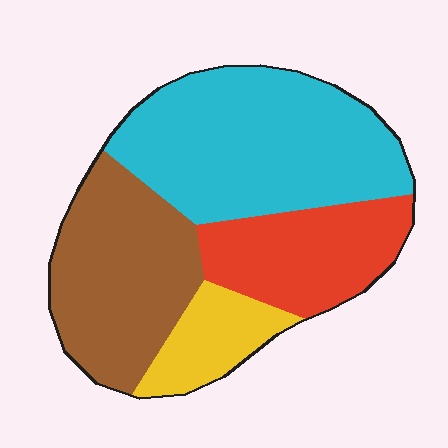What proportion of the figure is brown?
Brown covers about 30% of the figure.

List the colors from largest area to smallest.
From largest to smallest: cyan, brown, red, yellow.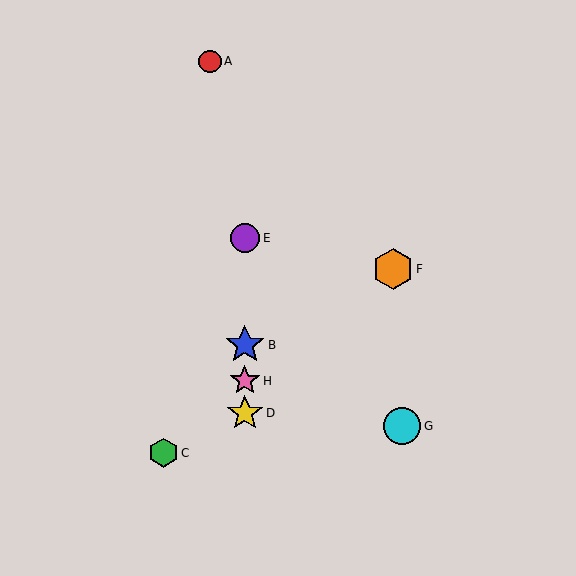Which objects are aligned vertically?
Objects B, D, E, H are aligned vertically.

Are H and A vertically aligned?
No, H is at x≈245 and A is at x≈210.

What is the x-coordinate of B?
Object B is at x≈245.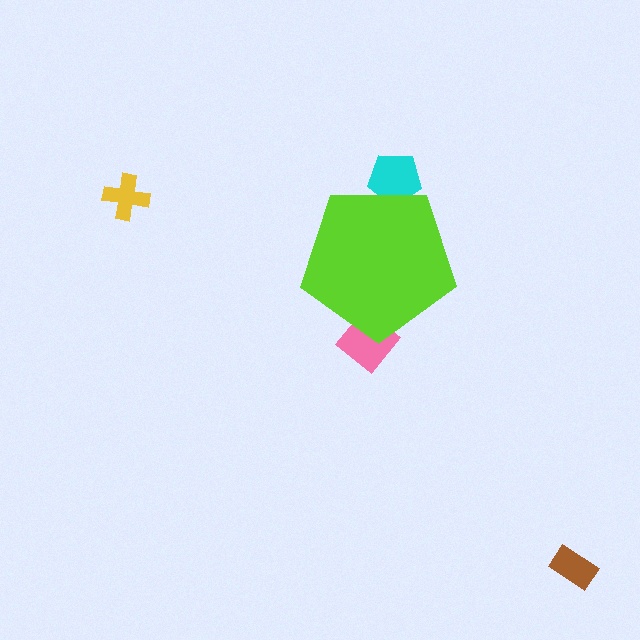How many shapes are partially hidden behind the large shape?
2 shapes are partially hidden.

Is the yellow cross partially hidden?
No, the yellow cross is fully visible.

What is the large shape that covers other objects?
A lime pentagon.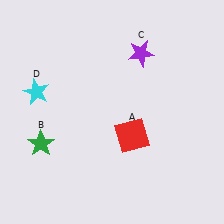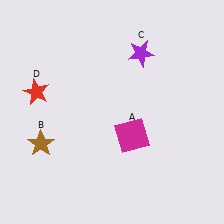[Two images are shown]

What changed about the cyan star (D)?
In Image 1, D is cyan. In Image 2, it changed to red.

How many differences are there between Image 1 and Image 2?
There are 3 differences between the two images.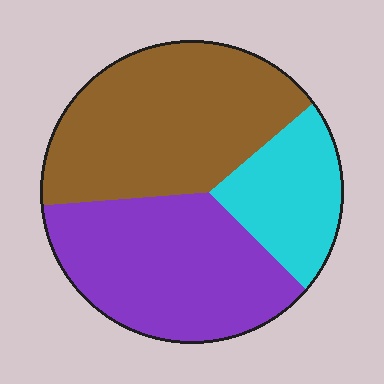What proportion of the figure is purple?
Purple takes up between a third and a half of the figure.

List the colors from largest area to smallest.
From largest to smallest: brown, purple, cyan.